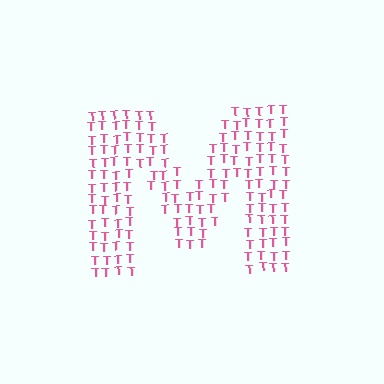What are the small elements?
The small elements are letter T's.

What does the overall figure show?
The overall figure shows the letter M.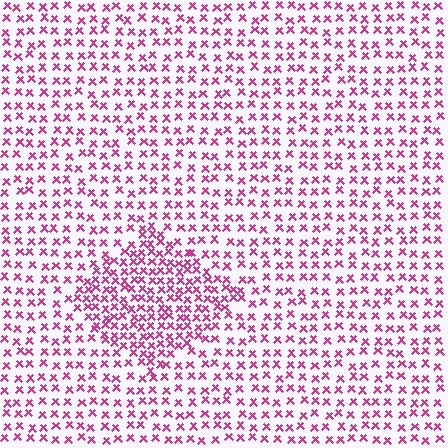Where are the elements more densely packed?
The elements are more densely packed inside the diamond boundary.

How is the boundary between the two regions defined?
The boundary is defined by a change in element density (approximately 1.8x ratio). All elements are the same color, size, and shape.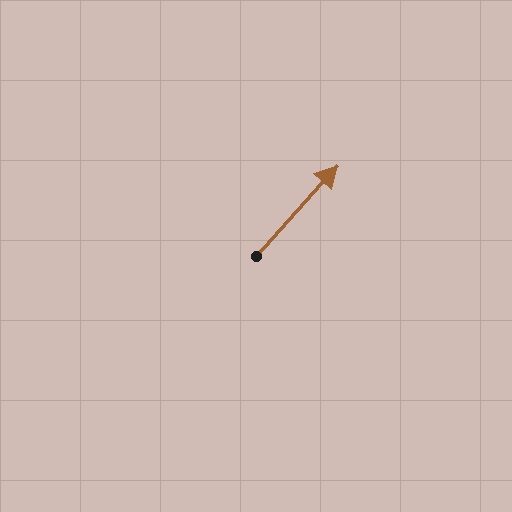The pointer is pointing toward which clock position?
Roughly 1 o'clock.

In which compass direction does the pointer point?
Northeast.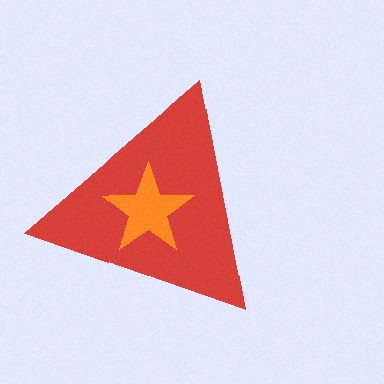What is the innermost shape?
The orange star.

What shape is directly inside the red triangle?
The orange star.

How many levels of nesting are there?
2.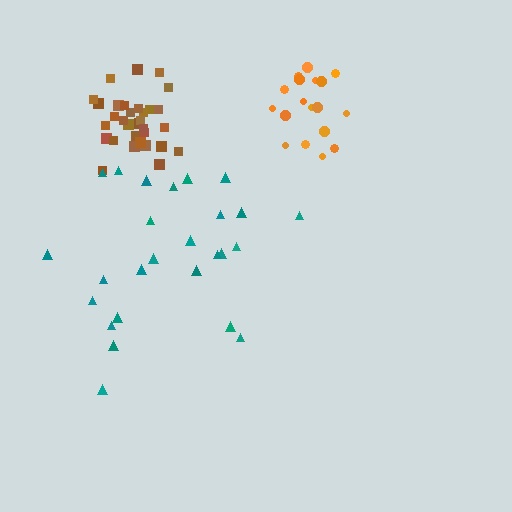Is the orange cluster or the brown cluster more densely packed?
Brown.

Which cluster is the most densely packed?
Brown.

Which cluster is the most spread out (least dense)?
Teal.